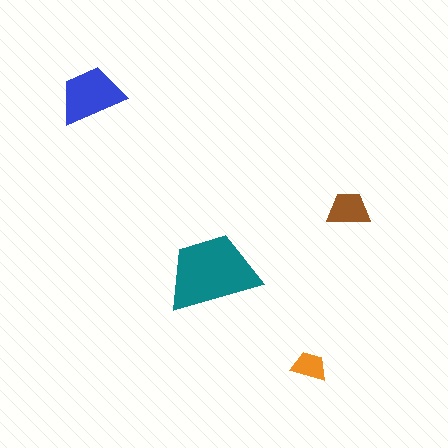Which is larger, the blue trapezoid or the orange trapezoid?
The blue one.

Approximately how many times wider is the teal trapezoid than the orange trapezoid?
About 2.5 times wider.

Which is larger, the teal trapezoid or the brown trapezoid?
The teal one.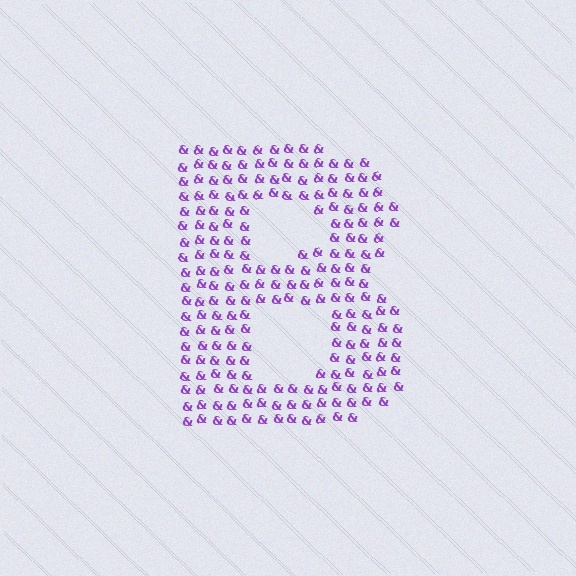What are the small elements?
The small elements are ampersands.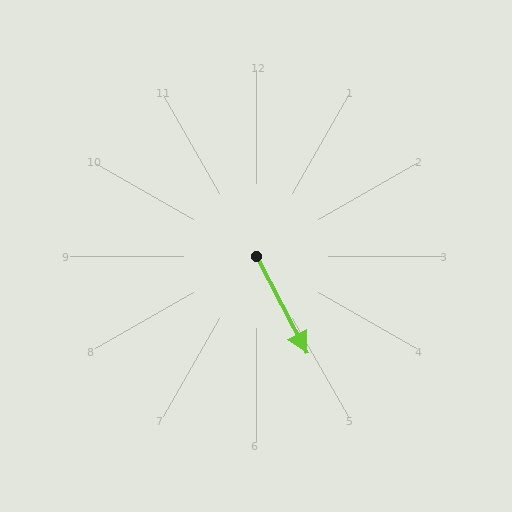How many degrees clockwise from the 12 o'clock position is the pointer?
Approximately 152 degrees.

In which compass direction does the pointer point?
Southeast.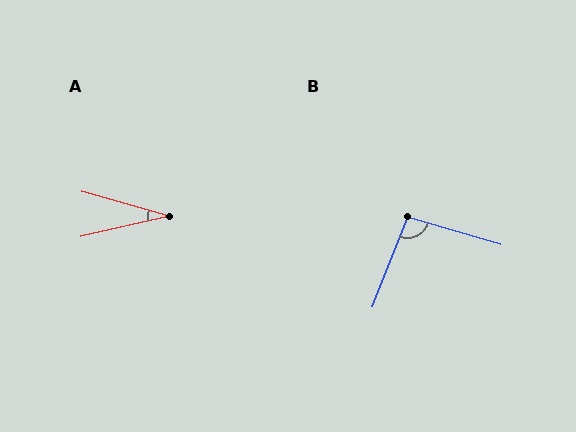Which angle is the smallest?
A, at approximately 29 degrees.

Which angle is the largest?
B, at approximately 95 degrees.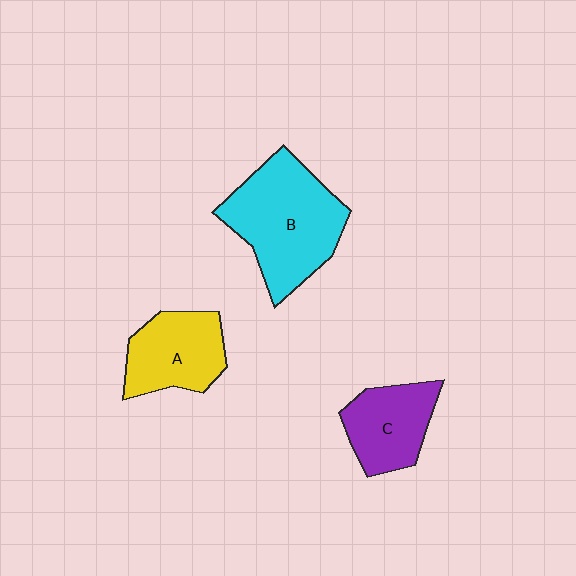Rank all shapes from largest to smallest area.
From largest to smallest: B (cyan), A (yellow), C (purple).